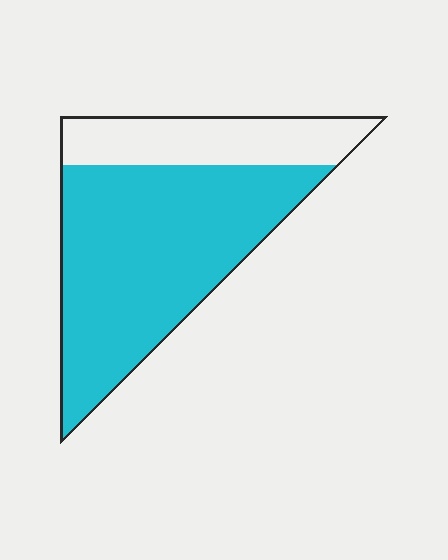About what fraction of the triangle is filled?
About three quarters (3/4).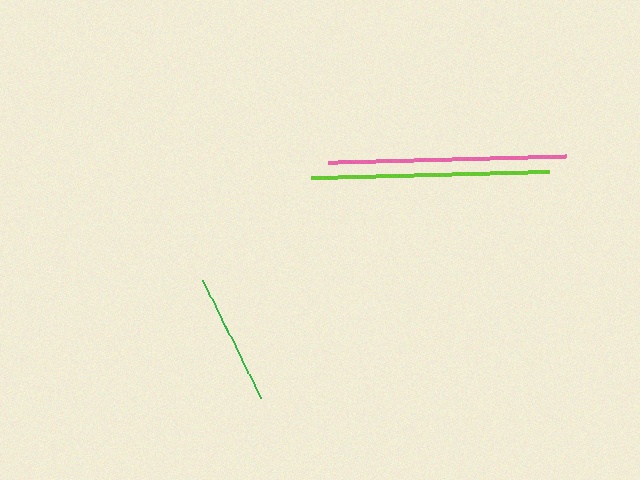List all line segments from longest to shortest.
From longest to shortest: lime, pink, green.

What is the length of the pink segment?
The pink segment is approximately 238 pixels long.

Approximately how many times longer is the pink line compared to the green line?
The pink line is approximately 1.8 times the length of the green line.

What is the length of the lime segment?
The lime segment is approximately 238 pixels long.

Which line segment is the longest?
The lime line is the longest at approximately 238 pixels.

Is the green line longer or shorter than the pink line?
The pink line is longer than the green line.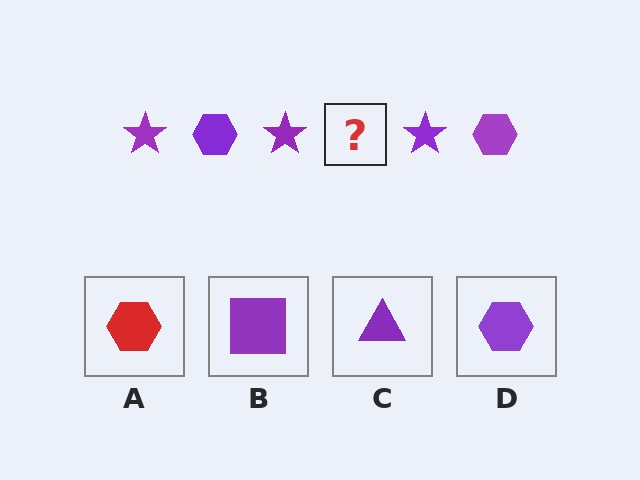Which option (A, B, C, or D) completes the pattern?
D.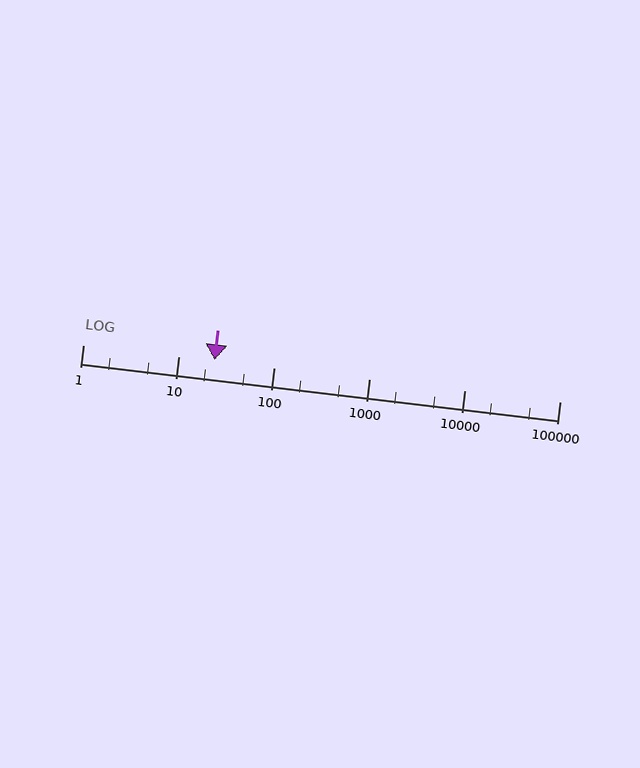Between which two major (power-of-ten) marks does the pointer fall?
The pointer is between 10 and 100.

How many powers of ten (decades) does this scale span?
The scale spans 5 decades, from 1 to 100000.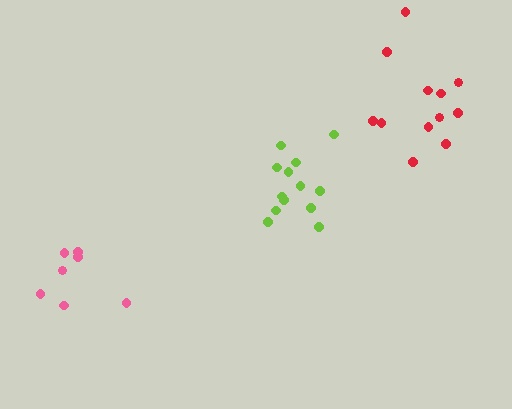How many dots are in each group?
Group 1: 7 dots, Group 2: 13 dots, Group 3: 12 dots (32 total).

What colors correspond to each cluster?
The clusters are colored: pink, lime, red.